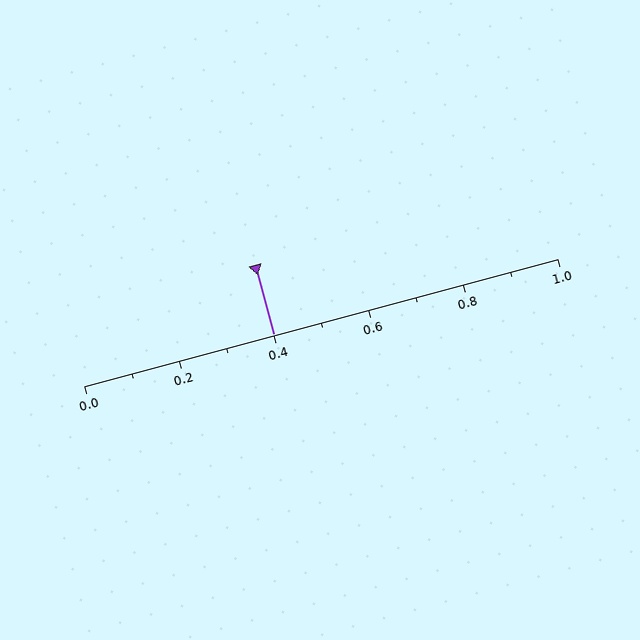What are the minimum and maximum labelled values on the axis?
The axis runs from 0.0 to 1.0.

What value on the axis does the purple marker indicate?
The marker indicates approximately 0.4.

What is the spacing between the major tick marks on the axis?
The major ticks are spaced 0.2 apart.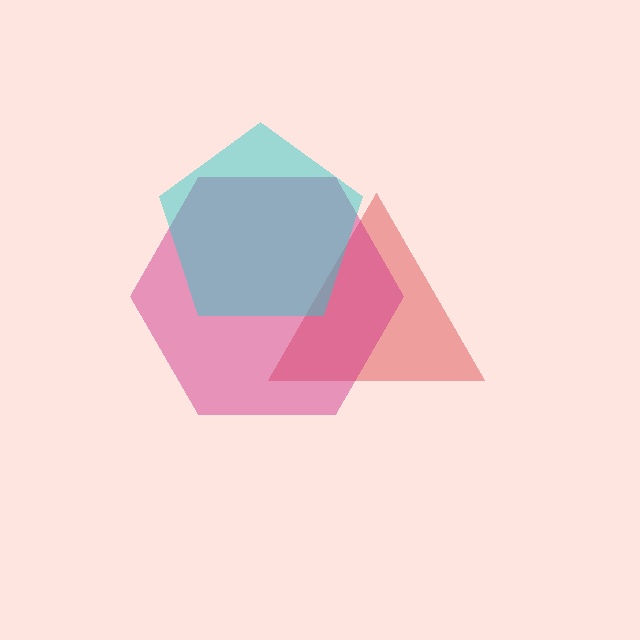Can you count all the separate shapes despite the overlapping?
Yes, there are 3 separate shapes.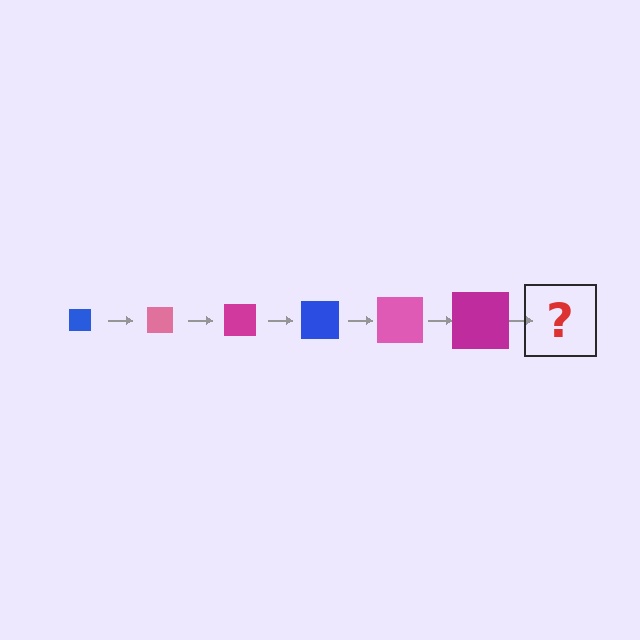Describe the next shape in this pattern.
It should be a blue square, larger than the previous one.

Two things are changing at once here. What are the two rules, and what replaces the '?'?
The two rules are that the square grows larger each step and the color cycles through blue, pink, and magenta. The '?' should be a blue square, larger than the previous one.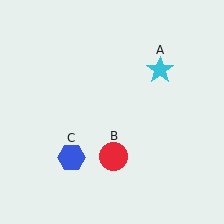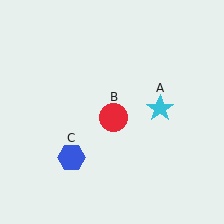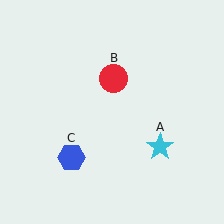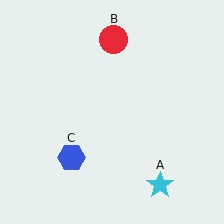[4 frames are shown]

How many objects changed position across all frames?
2 objects changed position: cyan star (object A), red circle (object B).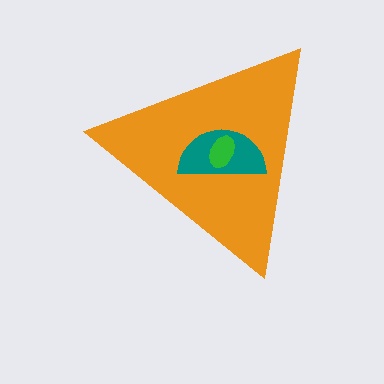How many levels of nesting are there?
3.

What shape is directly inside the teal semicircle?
The green ellipse.